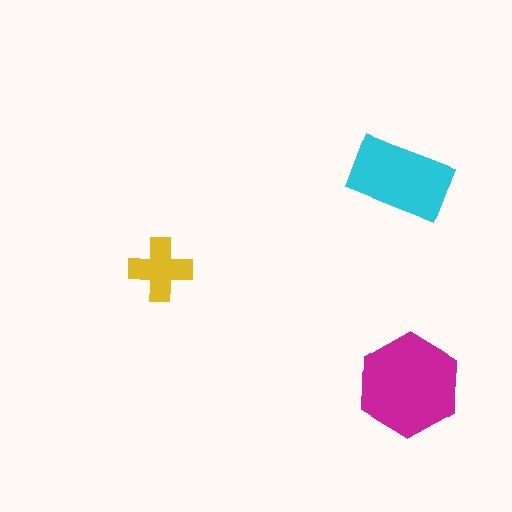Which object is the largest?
The magenta hexagon.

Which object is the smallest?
The yellow cross.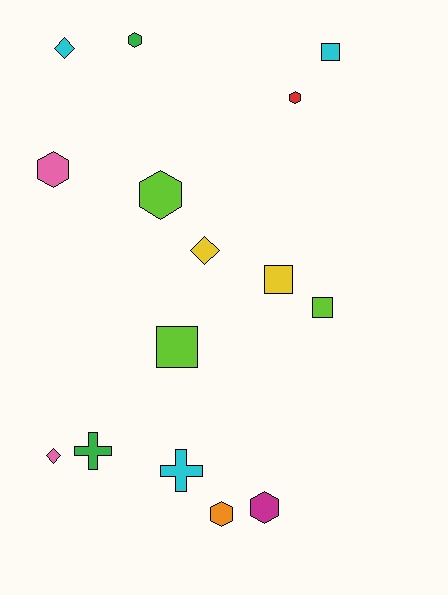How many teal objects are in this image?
There are no teal objects.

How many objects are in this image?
There are 15 objects.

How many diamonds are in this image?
There are 3 diamonds.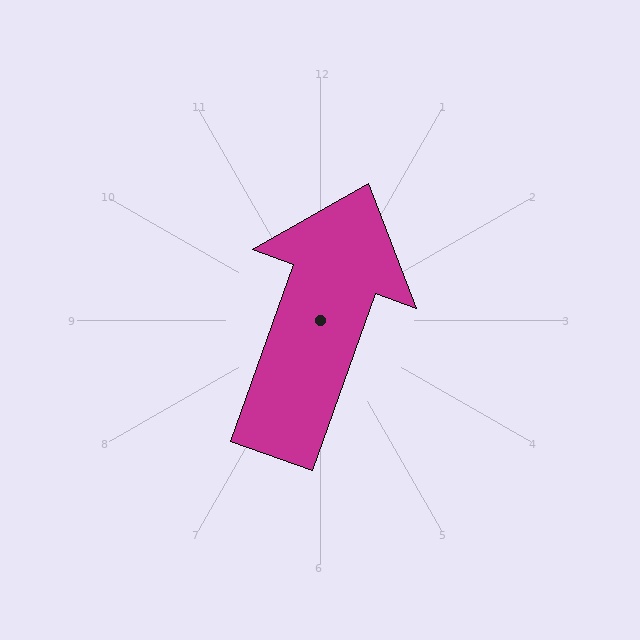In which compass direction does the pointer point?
North.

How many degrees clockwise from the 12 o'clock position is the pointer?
Approximately 20 degrees.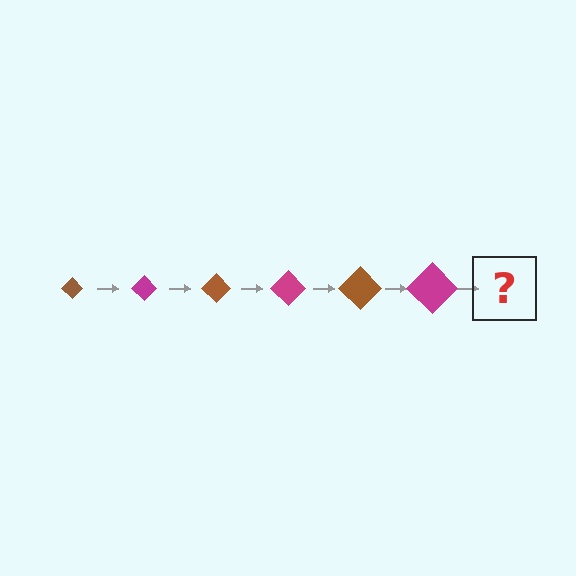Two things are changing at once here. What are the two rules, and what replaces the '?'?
The two rules are that the diamond grows larger each step and the color cycles through brown and magenta. The '?' should be a brown diamond, larger than the previous one.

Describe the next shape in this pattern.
It should be a brown diamond, larger than the previous one.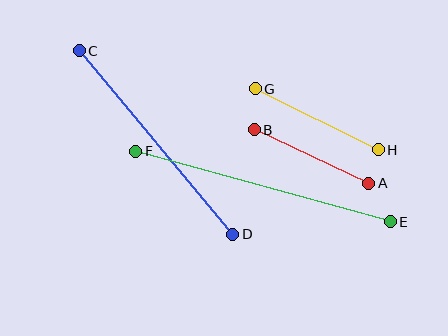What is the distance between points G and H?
The distance is approximately 137 pixels.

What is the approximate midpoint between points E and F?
The midpoint is at approximately (263, 186) pixels.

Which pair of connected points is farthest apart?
Points E and F are farthest apart.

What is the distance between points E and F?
The distance is approximately 264 pixels.